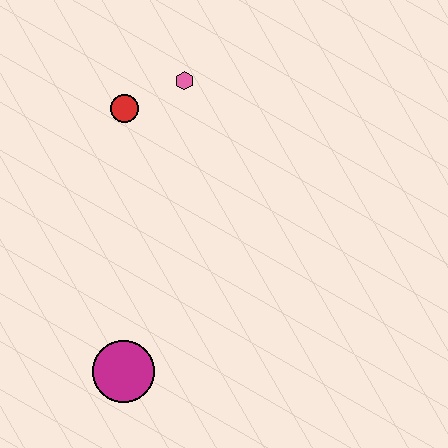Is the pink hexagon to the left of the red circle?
No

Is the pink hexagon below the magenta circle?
No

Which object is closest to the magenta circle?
The red circle is closest to the magenta circle.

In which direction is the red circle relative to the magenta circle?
The red circle is above the magenta circle.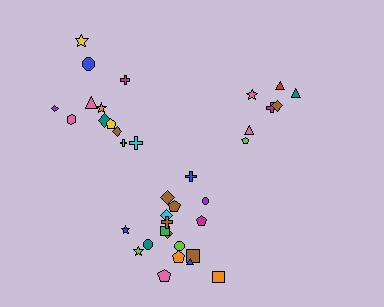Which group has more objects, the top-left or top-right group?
The top-left group.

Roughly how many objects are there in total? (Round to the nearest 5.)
Roughly 35 objects in total.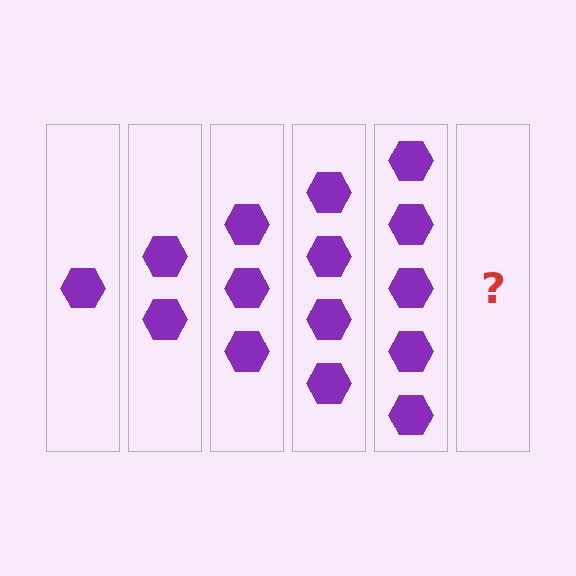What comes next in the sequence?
The next element should be 6 hexagons.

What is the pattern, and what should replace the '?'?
The pattern is that each step adds one more hexagon. The '?' should be 6 hexagons.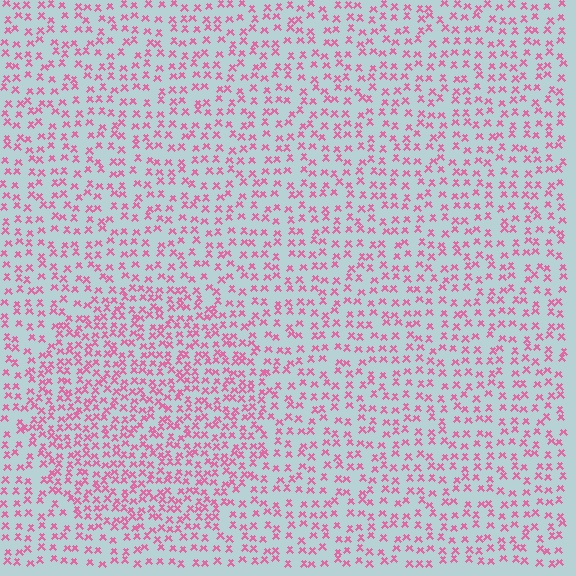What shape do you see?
I see a circle.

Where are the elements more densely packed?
The elements are more densely packed inside the circle boundary.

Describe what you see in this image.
The image contains small pink elements arranged at two different densities. A circle-shaped region is visible where the elements are more densely packed than the surrounding area.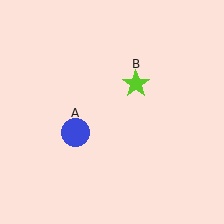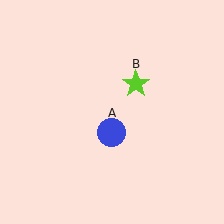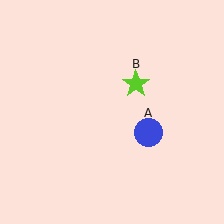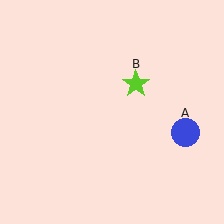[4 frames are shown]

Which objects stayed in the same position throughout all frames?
Lime star (object B) remained stationary.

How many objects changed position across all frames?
1 object changed position: blue circle (object A).